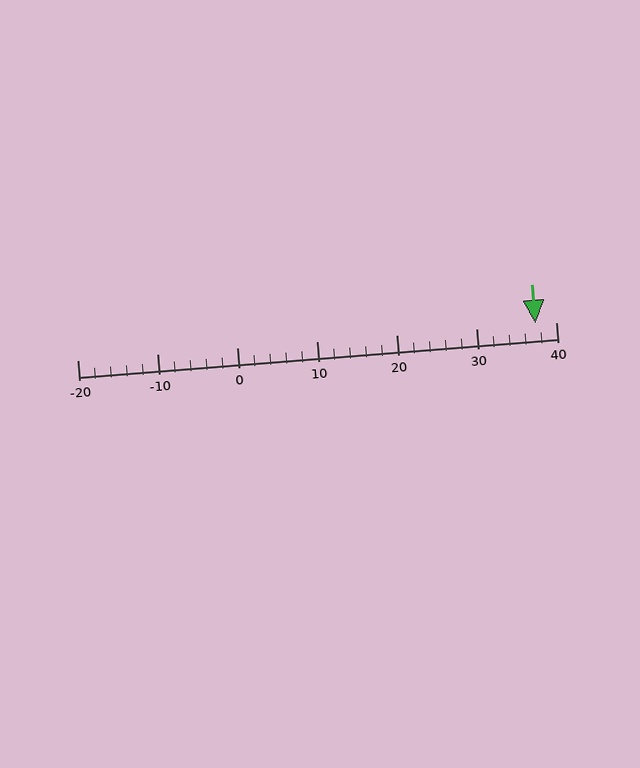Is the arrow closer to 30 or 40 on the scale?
The arrow is closer to 40.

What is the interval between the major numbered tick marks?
The major tick marks are spaced 10 units apart.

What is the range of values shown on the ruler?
The ruler shows values from -20 to 40.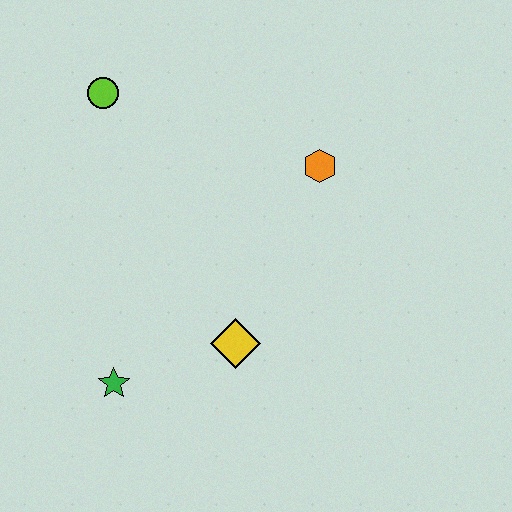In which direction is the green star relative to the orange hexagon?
The green star is below the orange hexagon.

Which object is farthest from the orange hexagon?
The green star is farthest from the orange hexagon.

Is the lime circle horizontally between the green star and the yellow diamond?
No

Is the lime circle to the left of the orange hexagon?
Yes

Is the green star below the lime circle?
Yes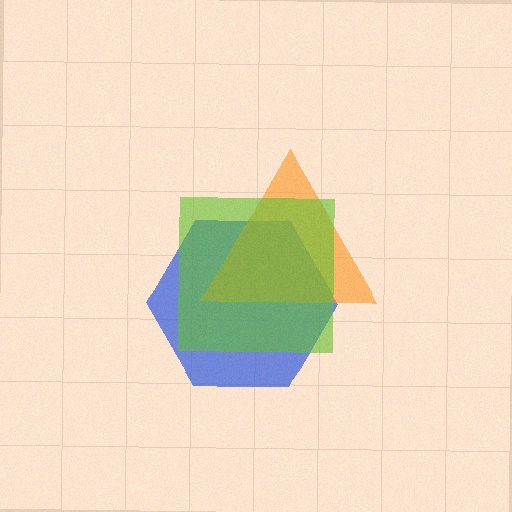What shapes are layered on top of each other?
The layered shapes are: a blue hexagon, an orange triangle, a lime square.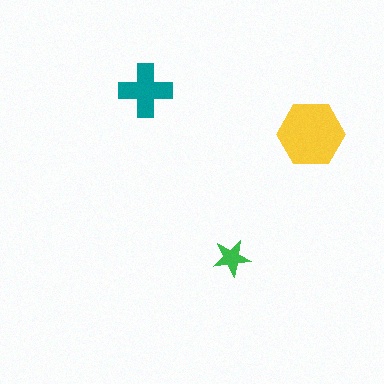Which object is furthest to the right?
The yellow hexagon is rightmost.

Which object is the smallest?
The green star.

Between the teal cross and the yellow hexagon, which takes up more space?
The yellow hexagon.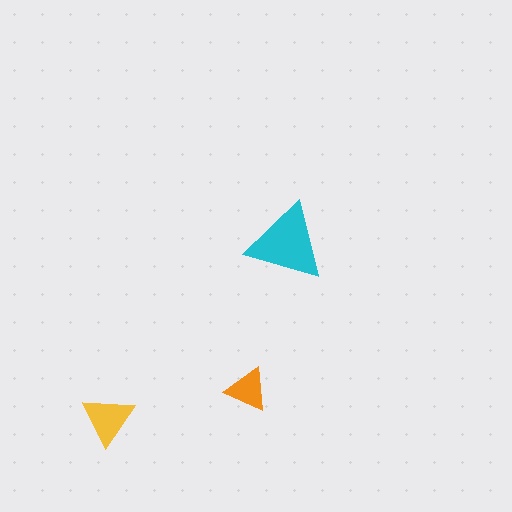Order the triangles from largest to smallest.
the cyan one, the yellow one, the orange one.